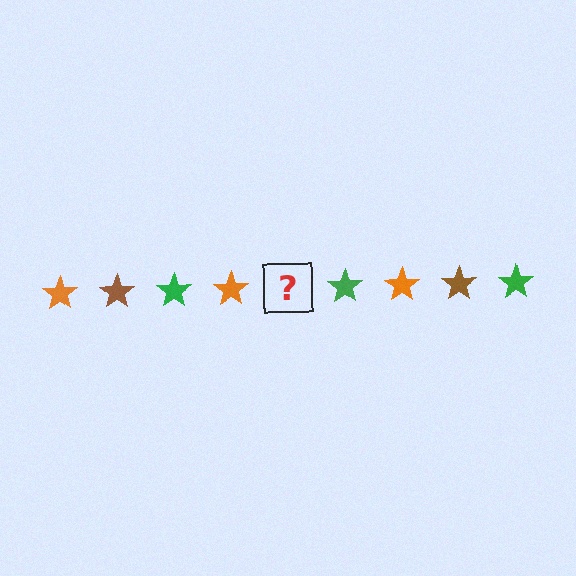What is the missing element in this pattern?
The missing element is a brown star.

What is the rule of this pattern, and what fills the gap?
The rule is that the pattern cycles through orange, brown, green stars. The gap should be filled with a brown star.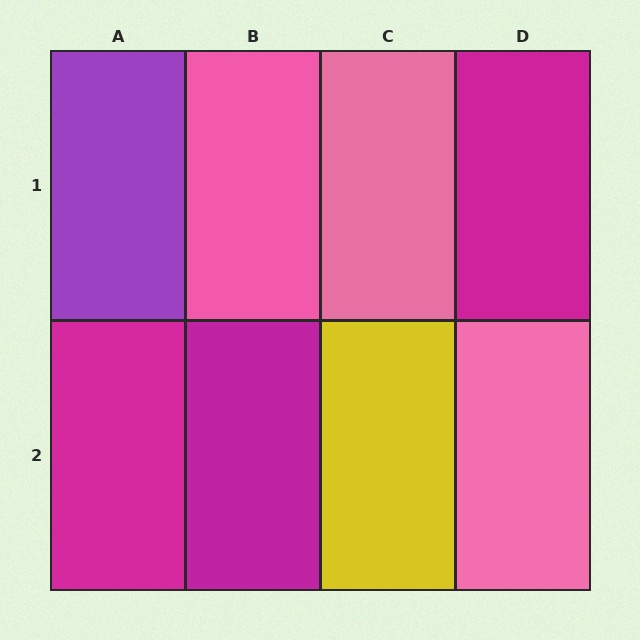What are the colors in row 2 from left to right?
Magenta, magenta, yellow, pink.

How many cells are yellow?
1 cell is yellow.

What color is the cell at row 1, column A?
Purple.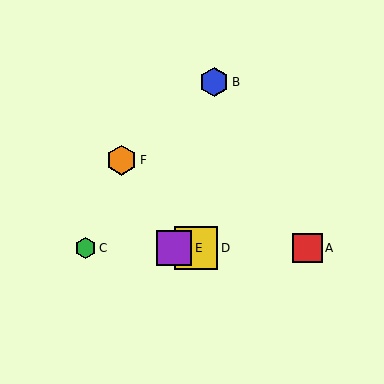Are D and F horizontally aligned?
No, D is at y≈248 and F is at y≈160.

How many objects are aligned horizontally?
4 objects (A, C, D, E) are aligned horizontally.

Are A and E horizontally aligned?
Yes, both are at y≈248.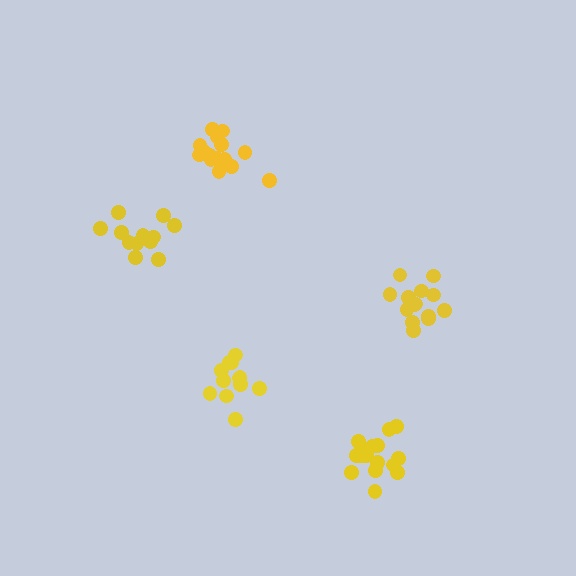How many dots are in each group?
Group 1: 17 dots, Group 2: 17 dots, Group 3: 12 dots, Group 4: 14 dots, Group 5: 13 dots (73 total).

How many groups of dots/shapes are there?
There are 5 groups.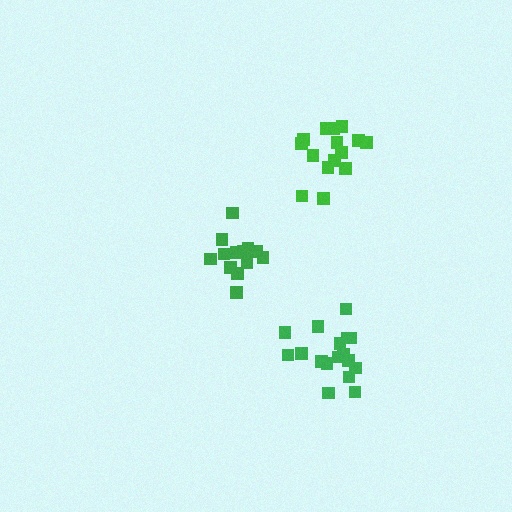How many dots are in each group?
Group 1: 13 dots, Group 2: 17 dots, Group 3: 15 dots (45 total).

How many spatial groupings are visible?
There are 3 spatial groupings.